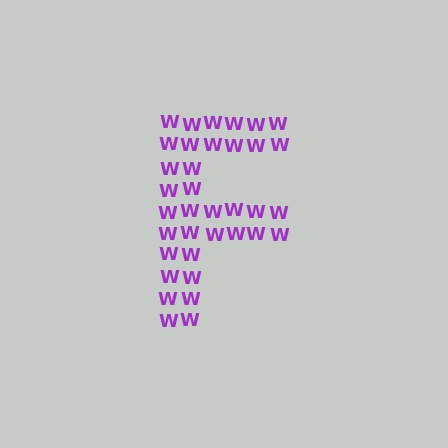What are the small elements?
The small elements are letter W's.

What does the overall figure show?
The overall figure shows the letter F.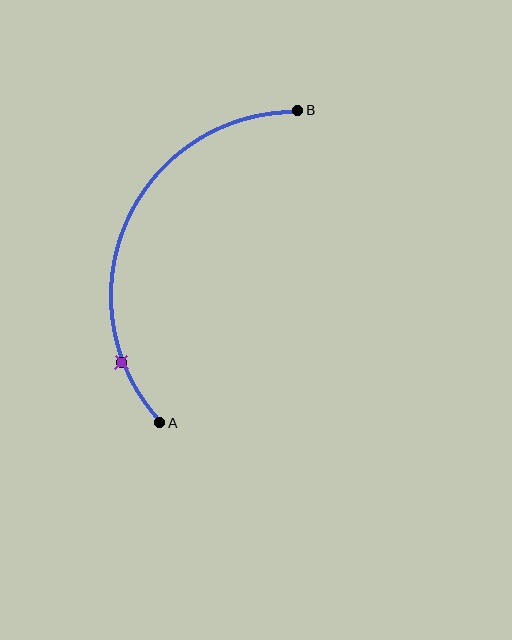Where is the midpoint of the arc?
The arc midpoint is the point on the curve farthest from the straight line joining A and B. It sits to the left of that line.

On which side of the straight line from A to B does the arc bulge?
The arc bulges to the left of the straight line connecting A and B.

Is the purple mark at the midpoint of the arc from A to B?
No. The purple mark lies on the arc but is closer to endpoint A. The arc midpoint would be at the point on the curve equidistant along the arc from both A and B.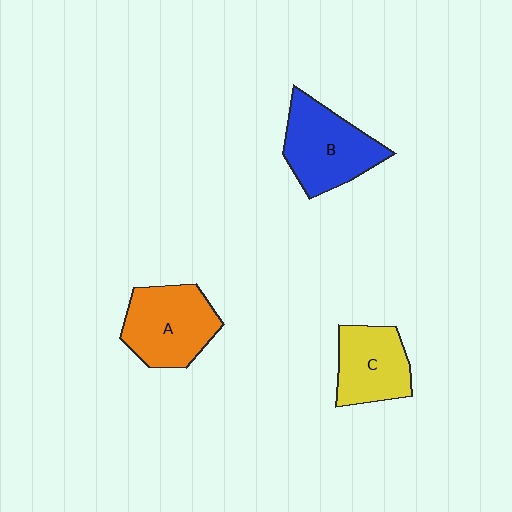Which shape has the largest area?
Shape B (blue).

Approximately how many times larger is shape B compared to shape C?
Approximately 1.3 times.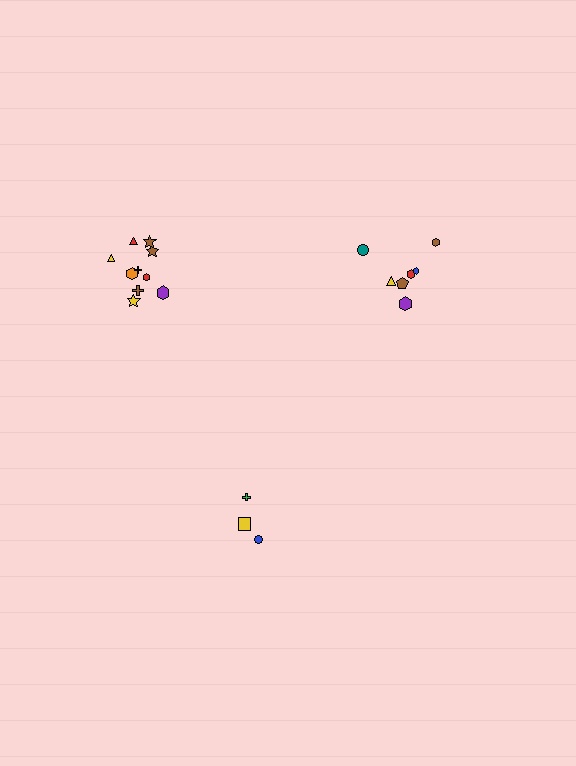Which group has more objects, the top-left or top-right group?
The top-left group.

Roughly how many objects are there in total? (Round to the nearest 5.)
Roughly 20 objects in total.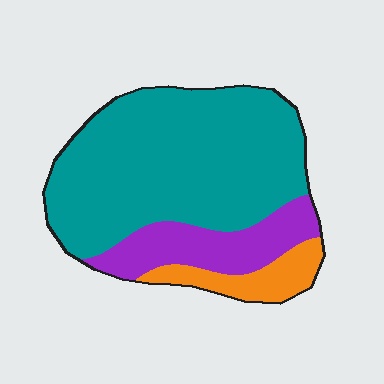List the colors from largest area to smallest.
From largest to smallest: teal, purple, orange.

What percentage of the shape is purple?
Purple covers 20% of the shape.